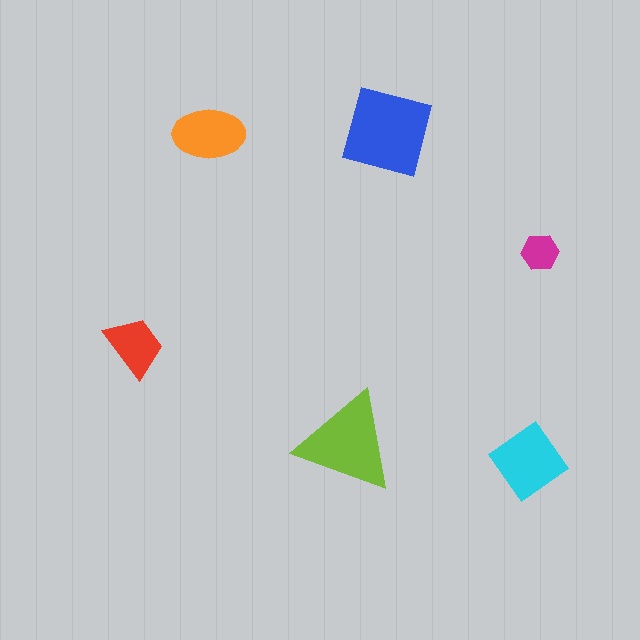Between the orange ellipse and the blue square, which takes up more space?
The blue square.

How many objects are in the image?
There are 6 objects in the image.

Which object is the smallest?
The magenta hexagon.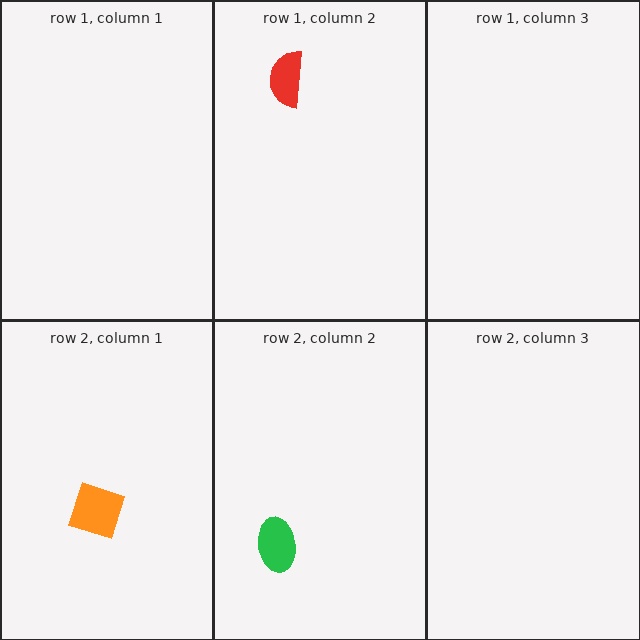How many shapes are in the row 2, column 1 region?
1.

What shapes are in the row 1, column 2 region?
The red semicircle.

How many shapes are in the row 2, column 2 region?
1.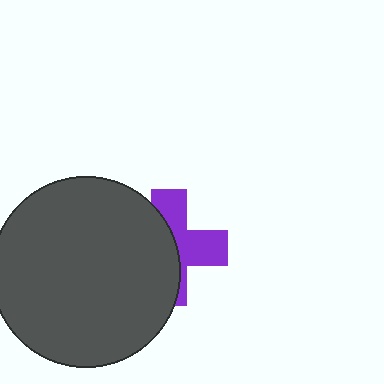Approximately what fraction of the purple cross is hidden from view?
Roughly 54% of the purple cross is hidden behind the dark gray circle.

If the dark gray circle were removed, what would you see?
You would see the complete purple cross.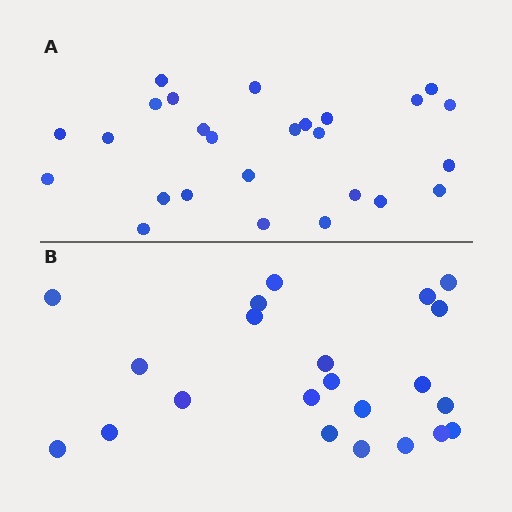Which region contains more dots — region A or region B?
Region A (the top region) has more dots.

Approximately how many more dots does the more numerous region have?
Region A has about 4 more dots than region B.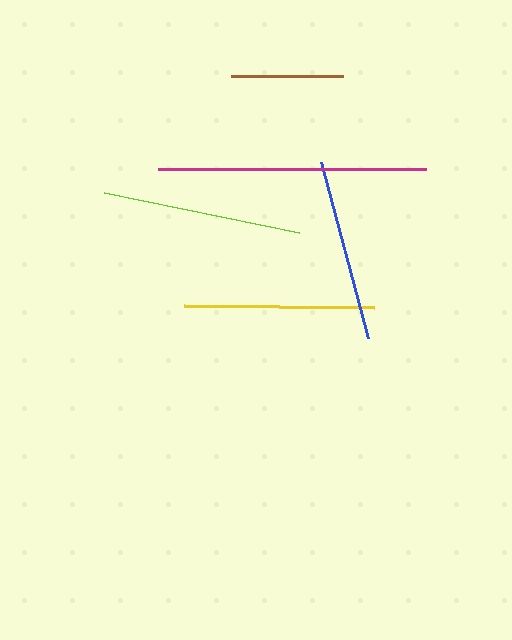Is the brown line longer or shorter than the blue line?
The blue line is longer than the brown line.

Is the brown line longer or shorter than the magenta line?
The magenta line is longer than the brown line.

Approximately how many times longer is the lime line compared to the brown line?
The lime line is approximately 1.8 times the length of the brown line.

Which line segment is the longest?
The magenta line is the longest at approximately 268 pixels.